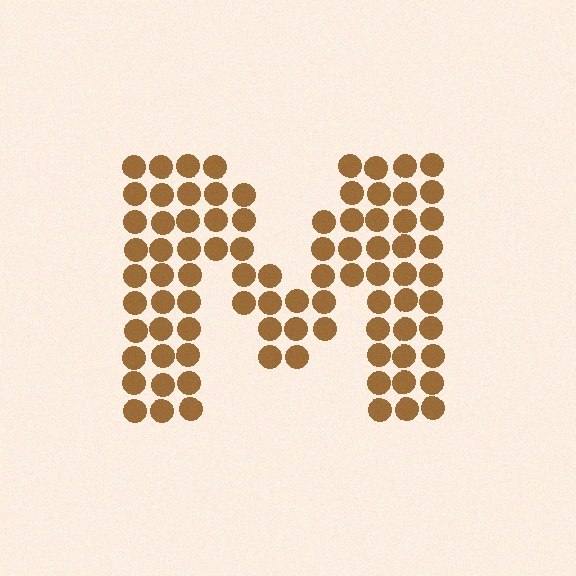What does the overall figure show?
The overall figure shows the letter M.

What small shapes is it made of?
It is made of small circles.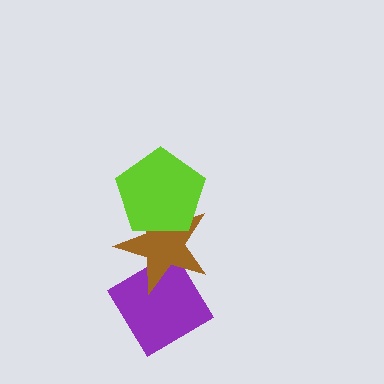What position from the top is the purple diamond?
The purple diamond is 3rd from the top.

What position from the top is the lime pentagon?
The lime pentagon is 1st from the top.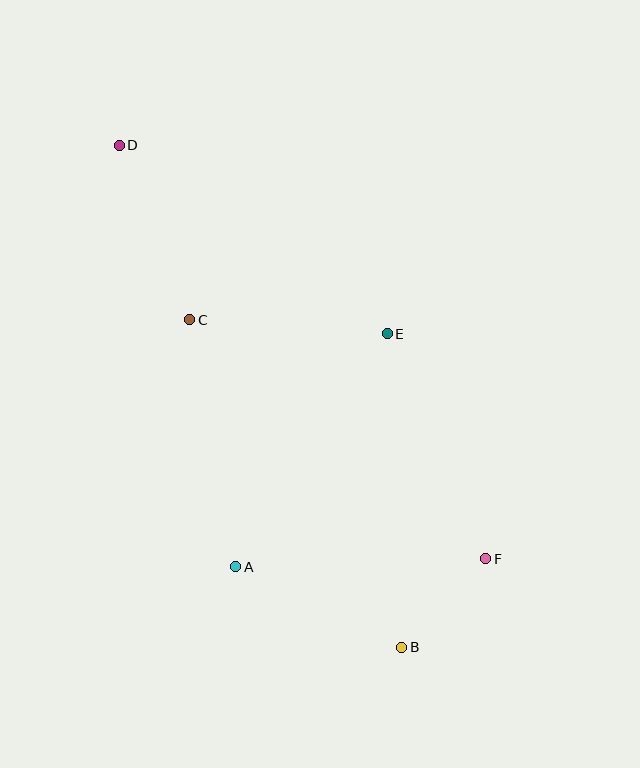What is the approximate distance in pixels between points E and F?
The distance between E and F is approximately 246 pixels.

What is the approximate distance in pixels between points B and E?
The distance between B and E is approximately 314 pixels.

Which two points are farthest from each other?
Points B and D are farthest from each other.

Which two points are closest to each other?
Points B and F are closest to each other.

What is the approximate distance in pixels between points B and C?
The distance between B and C is approximately 390 pixels.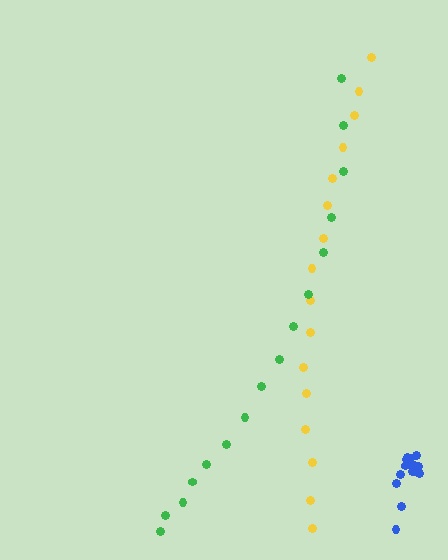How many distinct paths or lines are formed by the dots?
There are 3 distinct paths.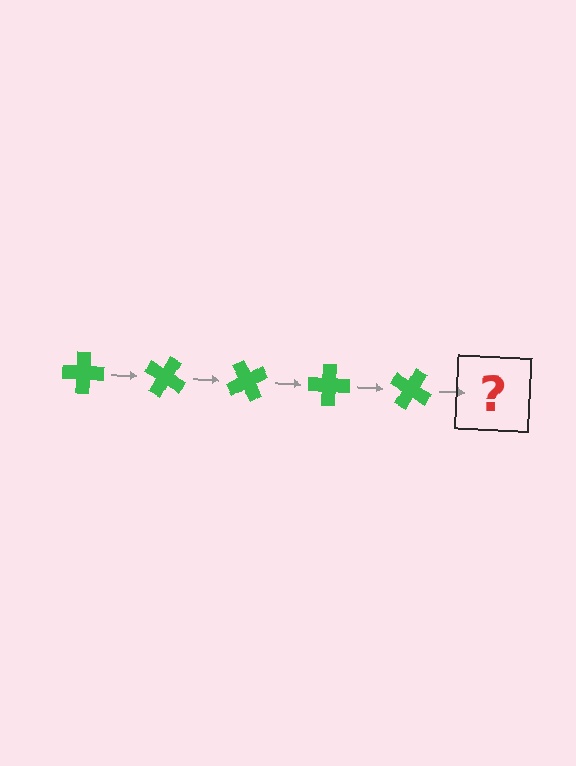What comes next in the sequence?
The next element should be a green cross rotated 150 degrees.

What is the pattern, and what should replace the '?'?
The pattern is that the cross rotates 30 degrees each step. The '?' should be a green cross rotated 150 degrees.